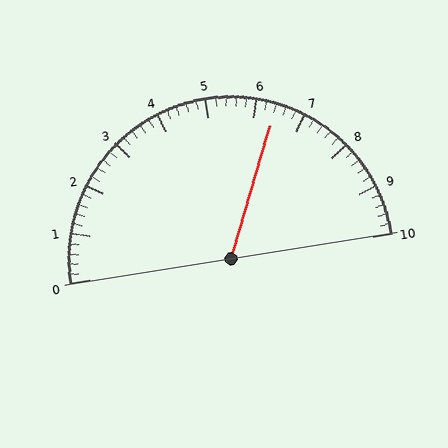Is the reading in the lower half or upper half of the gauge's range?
The reading is in the upper half of the range (0 to 10).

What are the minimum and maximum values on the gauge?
The gauge ranges from 0 to 10.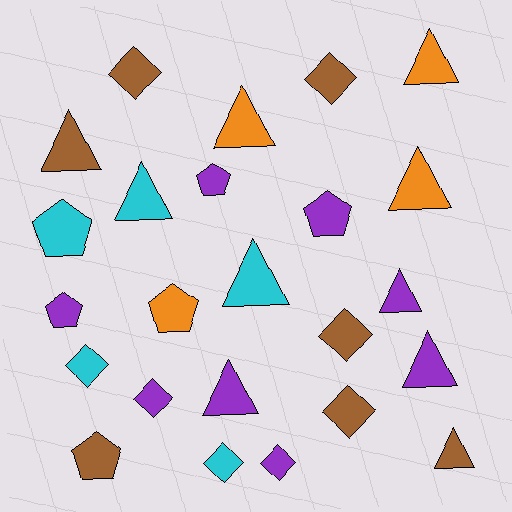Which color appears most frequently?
Purple, with 8 objects.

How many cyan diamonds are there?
There are 2 cyan diamonds.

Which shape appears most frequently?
Triangle, with 10 objects.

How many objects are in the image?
There are 24 objects.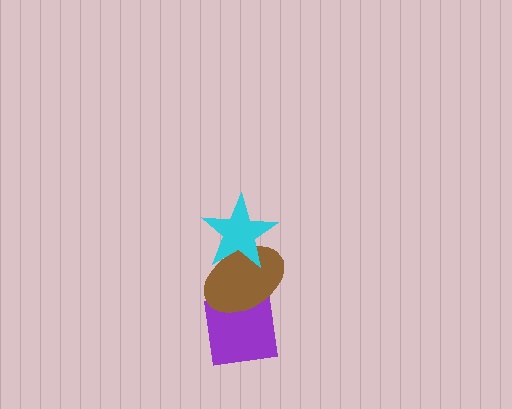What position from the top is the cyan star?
The cyan star is 1st from the top.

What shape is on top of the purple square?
The brown ellipse is on top of the purple square.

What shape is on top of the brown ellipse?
The cyan star is on top of the brown ellipse.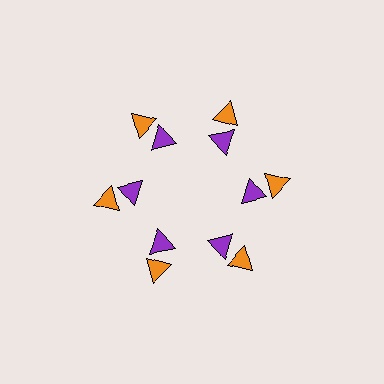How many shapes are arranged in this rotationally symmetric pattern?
There are 12 shapes, arranged in 6 groups of 2.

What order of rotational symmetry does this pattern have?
This pattern has 6-fold rotational symmetry.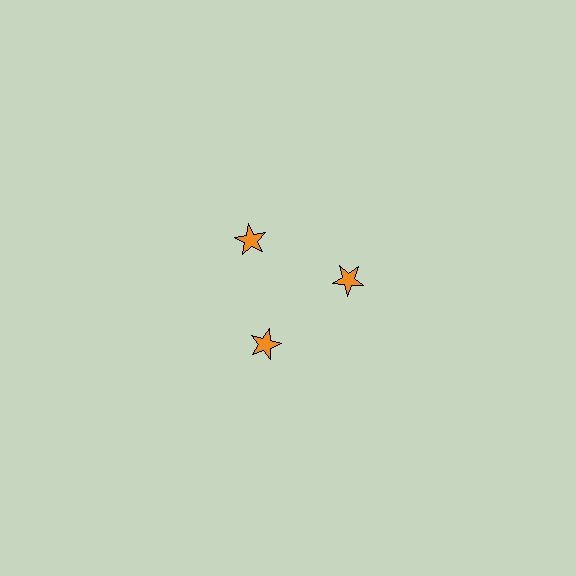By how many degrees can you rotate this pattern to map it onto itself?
The pattern maps onto itself every 120 degrees of rotation.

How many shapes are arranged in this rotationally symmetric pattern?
There are 3 shapes, arranged in 3 groups of 1.